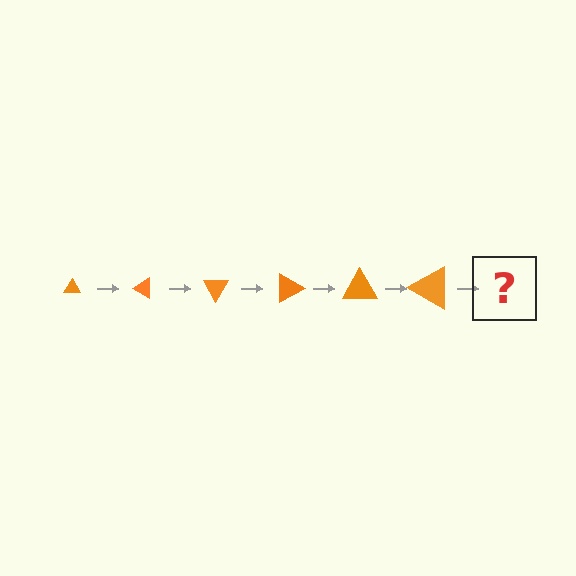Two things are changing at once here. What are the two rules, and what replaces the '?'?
The two rules are that the triangle grows larger each step and it rotates 30 degrees each step. The '?' should be a triangle, larger than the previous one and rotated 180 degrees from the start.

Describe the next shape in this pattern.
It should be a triangle, larger than the previous one and rotated 180 degrees from the start.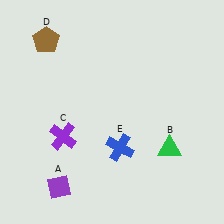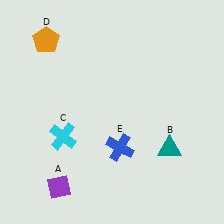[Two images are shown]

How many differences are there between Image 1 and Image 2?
There are 3 differences between the two images.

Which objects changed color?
B changed from green to teal. C changed from purple to cyan. D changed from brown to orange.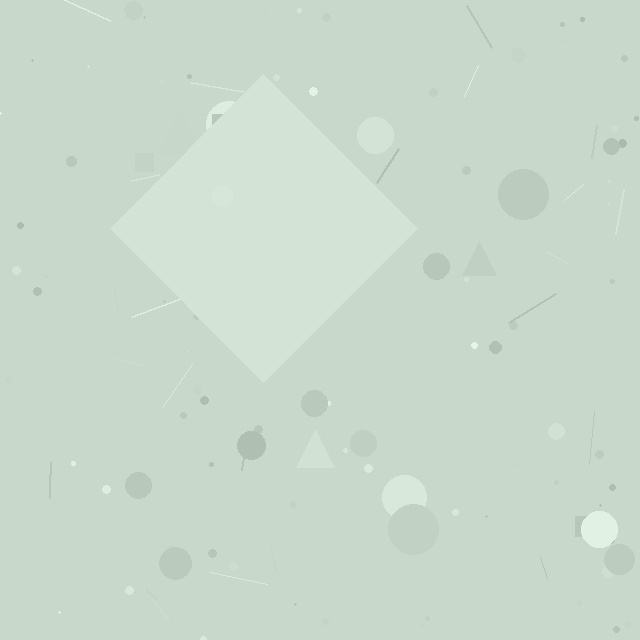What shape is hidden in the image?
A diamond is hidden in the image.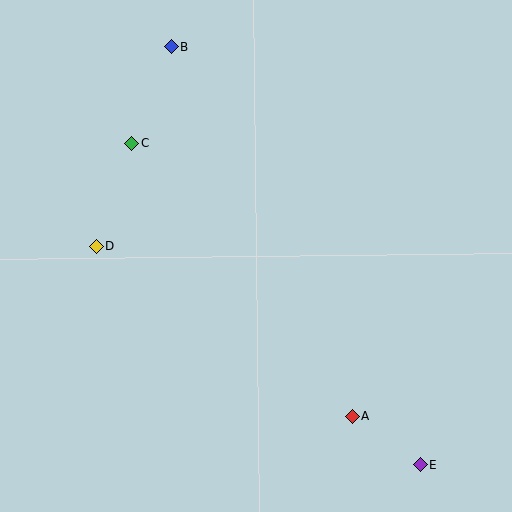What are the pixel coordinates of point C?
Point C is at (132, 144).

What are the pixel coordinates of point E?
Point E is at (421, 465).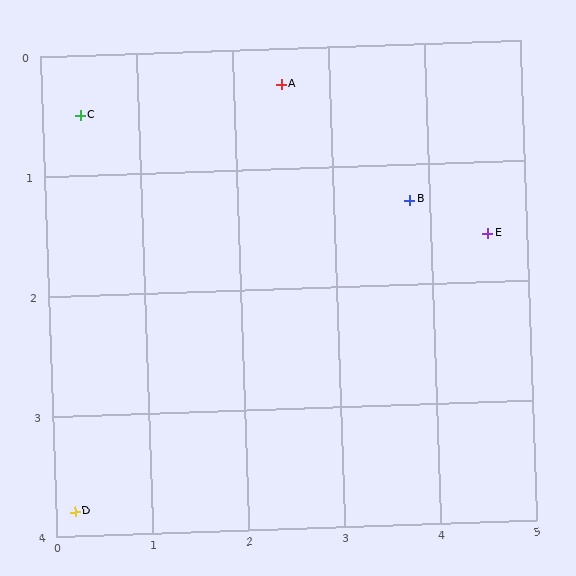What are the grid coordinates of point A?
Point A is at approximately (2.5, 0.3).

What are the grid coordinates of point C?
Point C is at approximately (0.4, 0.5).